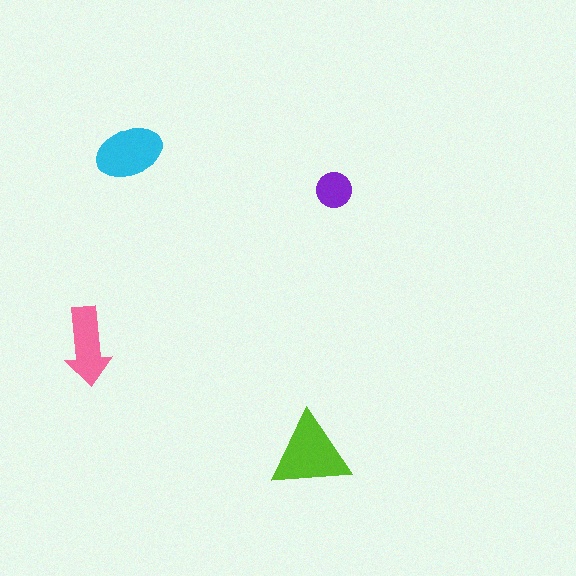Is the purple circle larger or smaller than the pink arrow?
Smaller.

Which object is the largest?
The lime triangle.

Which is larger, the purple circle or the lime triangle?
The lime triangle.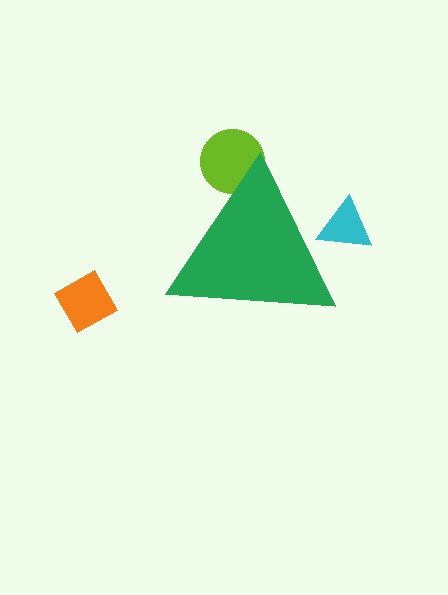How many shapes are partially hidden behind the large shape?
2 shapes are partially hidden.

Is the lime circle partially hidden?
Yes, the lime circle is partially hidden behind the green triangle.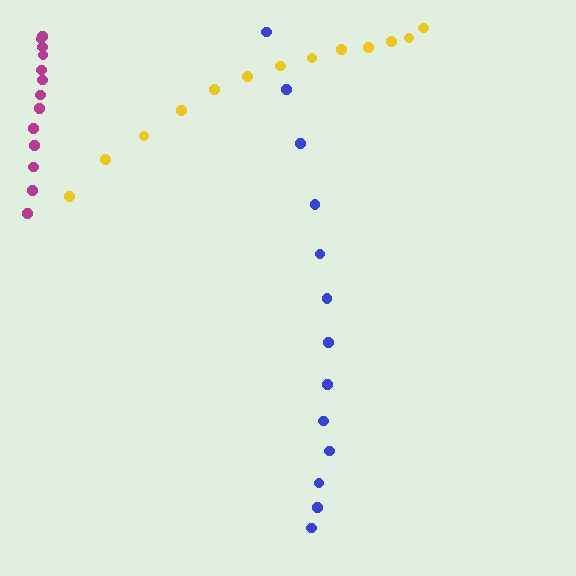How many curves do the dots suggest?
There are 3 distinct paths.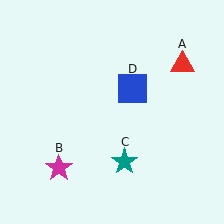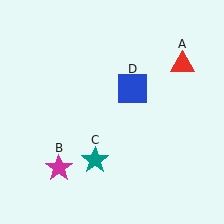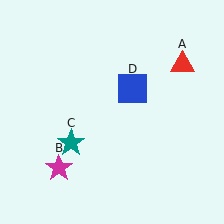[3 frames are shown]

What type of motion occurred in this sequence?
The teal star (object C) rotated clockwise around the center of the scene.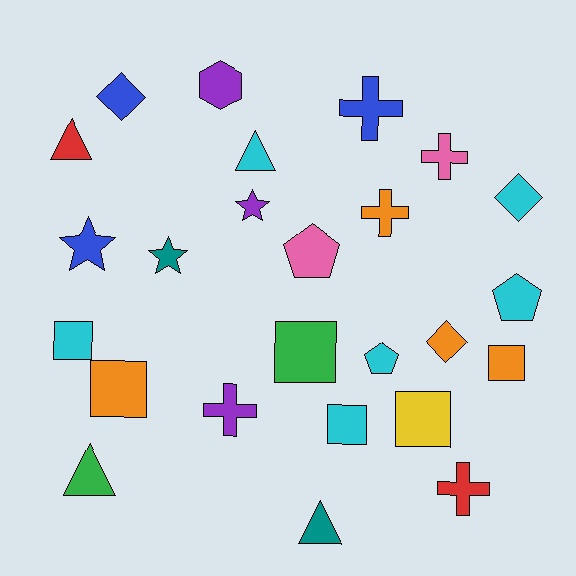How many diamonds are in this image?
There are 3 diamonds.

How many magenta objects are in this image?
There are no magenta objects.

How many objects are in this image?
There are 25 objects.